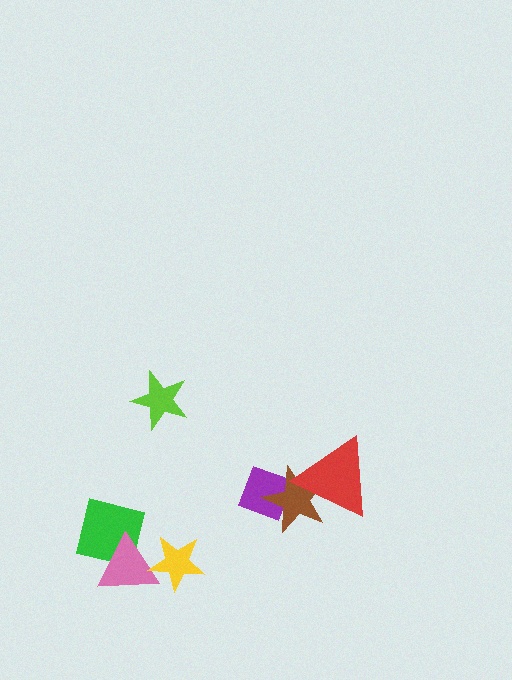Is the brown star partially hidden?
Yes, it is partially covered by another shape.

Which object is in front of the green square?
The pink triangle is in front of the green square.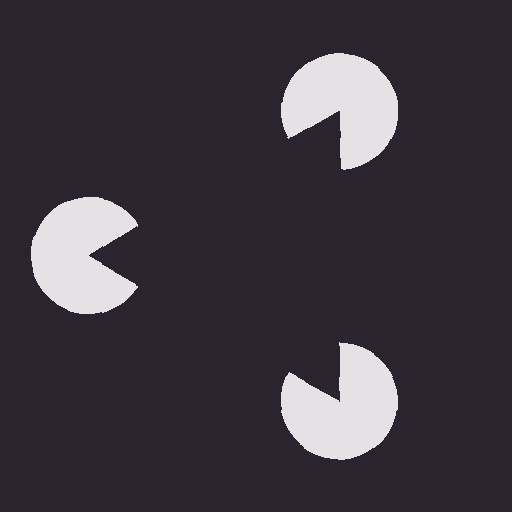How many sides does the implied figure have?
3 sides.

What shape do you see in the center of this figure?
An illusory triangle — its edges are inferred from the aligned wedge cuts in the pac-man discs, not physically drawn.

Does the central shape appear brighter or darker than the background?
It typically appears slightly darker than the background, even though no actual brightness change is drawn.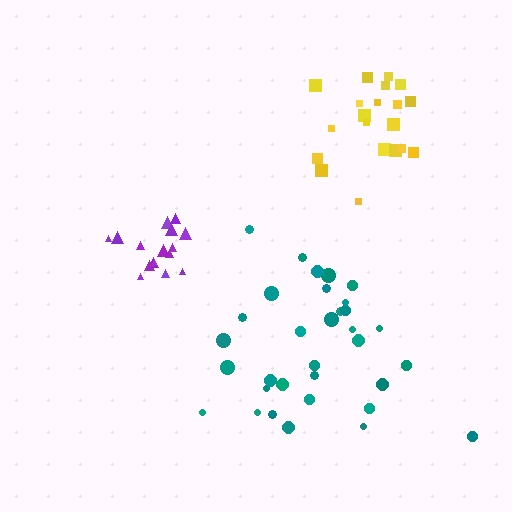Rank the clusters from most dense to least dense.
purple, yellow, teal.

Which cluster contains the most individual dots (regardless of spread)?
Teal (33).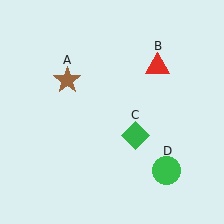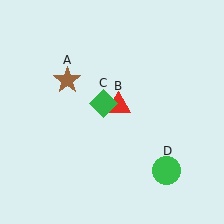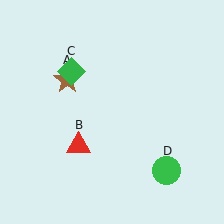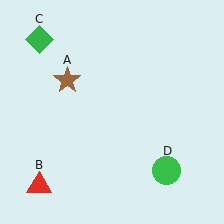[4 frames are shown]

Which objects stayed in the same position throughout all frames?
Brown star (object A) and green circle (object D) remained stationary.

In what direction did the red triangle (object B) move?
The red triangle (object B) moved down and to the left.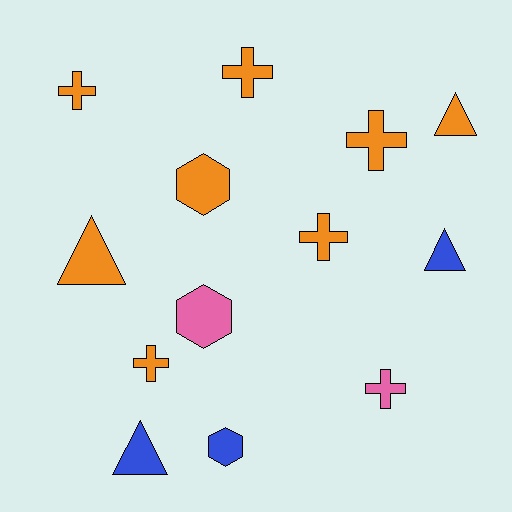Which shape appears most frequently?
Cross, with 6 objects.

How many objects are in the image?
There are 13 objects.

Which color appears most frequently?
Orange, with 8 objects.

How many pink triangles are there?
There are no pink triangles.